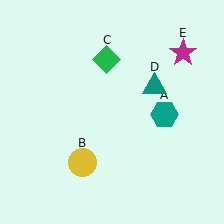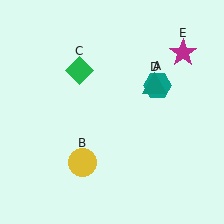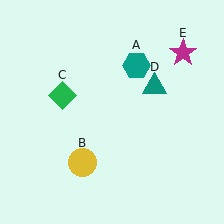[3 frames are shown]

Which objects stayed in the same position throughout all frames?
Yellow circle (object B) and teal triangle (object D) and magenta star (object E) remained stationary.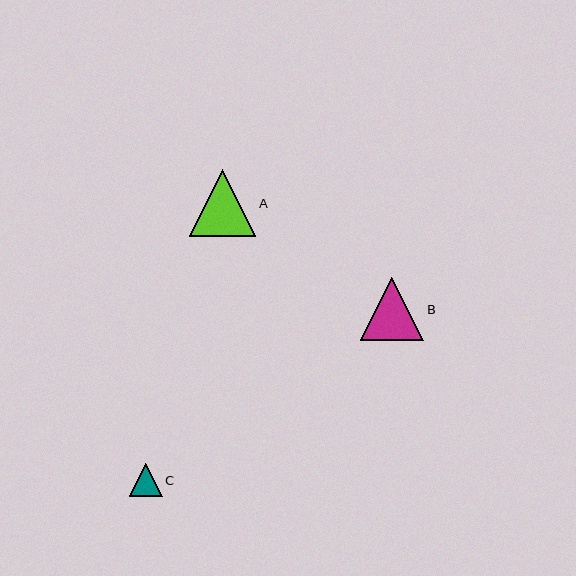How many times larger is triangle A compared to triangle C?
Triangle A is approximately 2.0 times the size of triangle C.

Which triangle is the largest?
Triangle A is the largest with a size of approximately 67 pixels.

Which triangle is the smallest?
Triangle C is the smallest with a size of approximately 33 pixels.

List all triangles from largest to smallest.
From largest to smallest: A, B, C.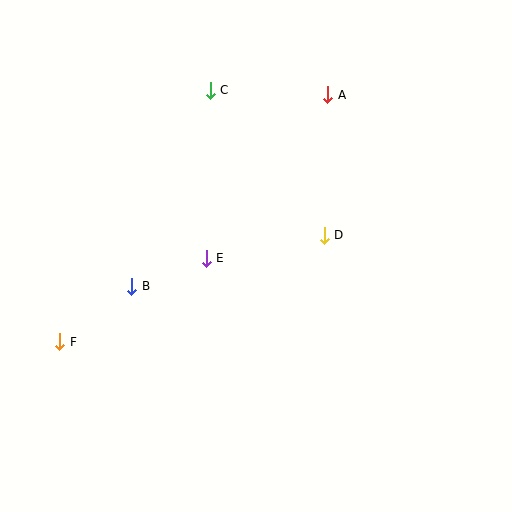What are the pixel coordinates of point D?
Point D is at (324, 235).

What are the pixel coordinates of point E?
Point E is at (206, 258).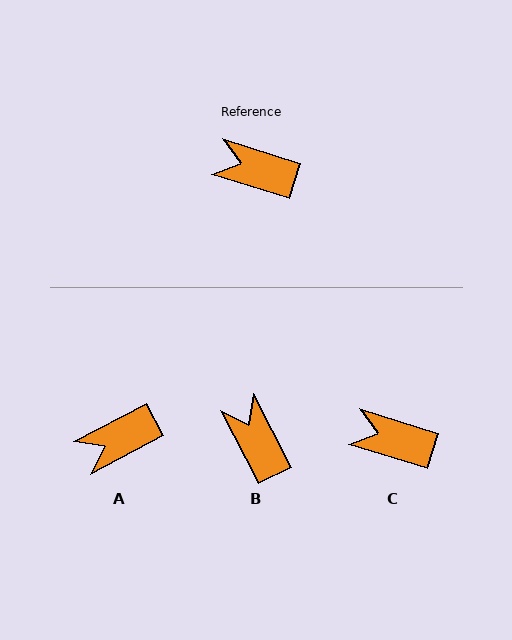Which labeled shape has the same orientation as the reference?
C.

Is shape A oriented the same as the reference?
No, it is off by about 45 degrees.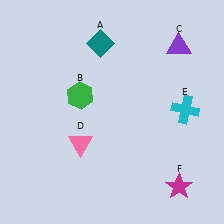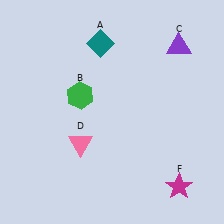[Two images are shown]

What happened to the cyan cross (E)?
The cyan cross (E) was removed in Image 2. It was in the top-right area of Image 1.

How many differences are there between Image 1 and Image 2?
There is 1 difference between the two images.